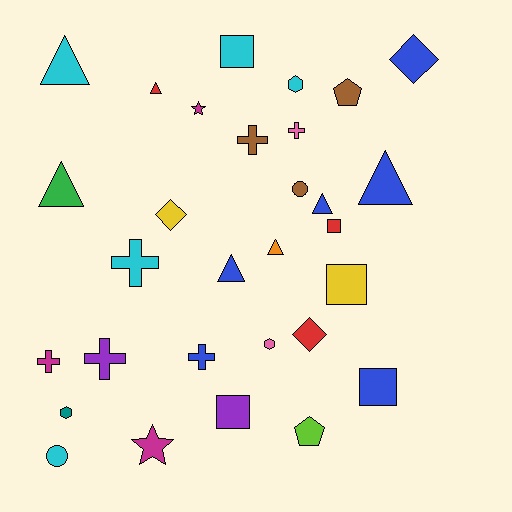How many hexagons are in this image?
There are 3 hexagons.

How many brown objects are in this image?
There are 3 brown objects.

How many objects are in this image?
There are 30 objects.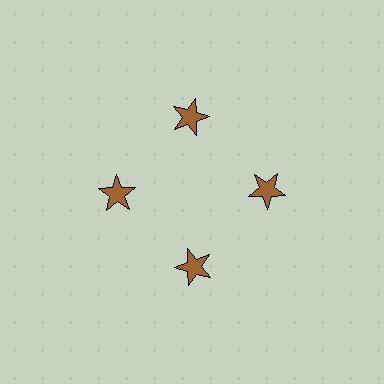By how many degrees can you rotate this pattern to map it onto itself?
The pattern maps onto itself every 90 degrees of rotation.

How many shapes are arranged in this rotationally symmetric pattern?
There are 4 shapes, arranged in 4 groups of 1.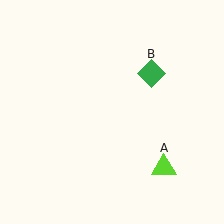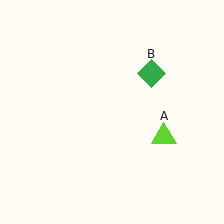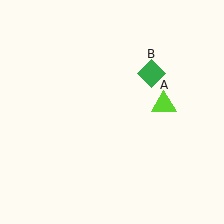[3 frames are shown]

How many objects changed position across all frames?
1 object changed position: lime triangle (object A).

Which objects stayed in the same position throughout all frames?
Green diamond (object B) remained stationary.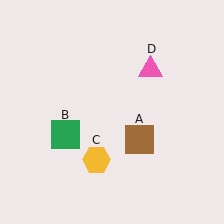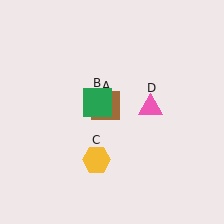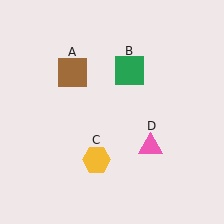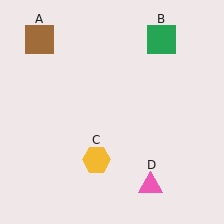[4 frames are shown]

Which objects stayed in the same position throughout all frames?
Yellow hexagon (object C) remained stationary.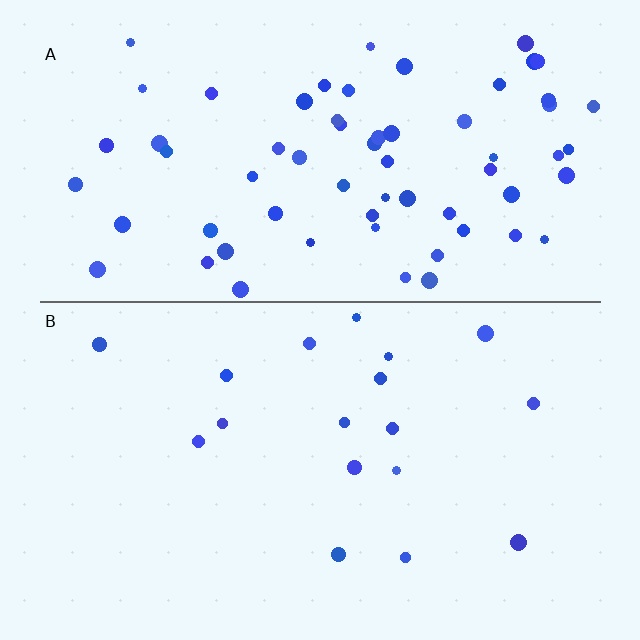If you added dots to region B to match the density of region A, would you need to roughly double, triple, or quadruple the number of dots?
Approximately quadruple.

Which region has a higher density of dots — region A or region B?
A (the top).